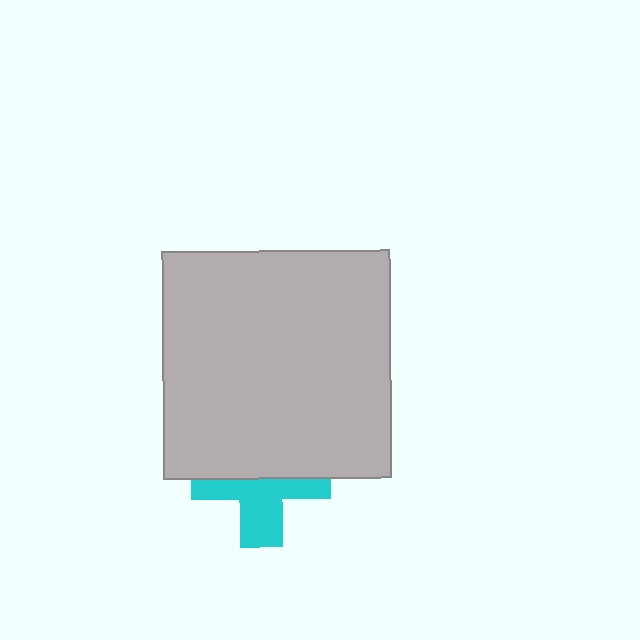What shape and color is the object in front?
The object in front is a light gray square.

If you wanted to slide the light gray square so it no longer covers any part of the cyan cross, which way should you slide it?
Slide it up — that is the most direct way to separate the two shapes.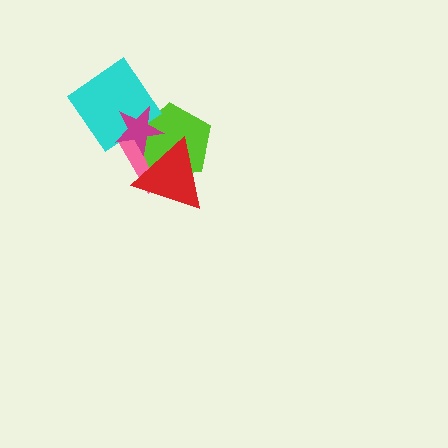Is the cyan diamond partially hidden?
Yes, it is partially covered by another shape.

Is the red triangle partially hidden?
Yes, it is partially covered by another shape.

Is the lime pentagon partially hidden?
Yes, it is partially covered by another shape.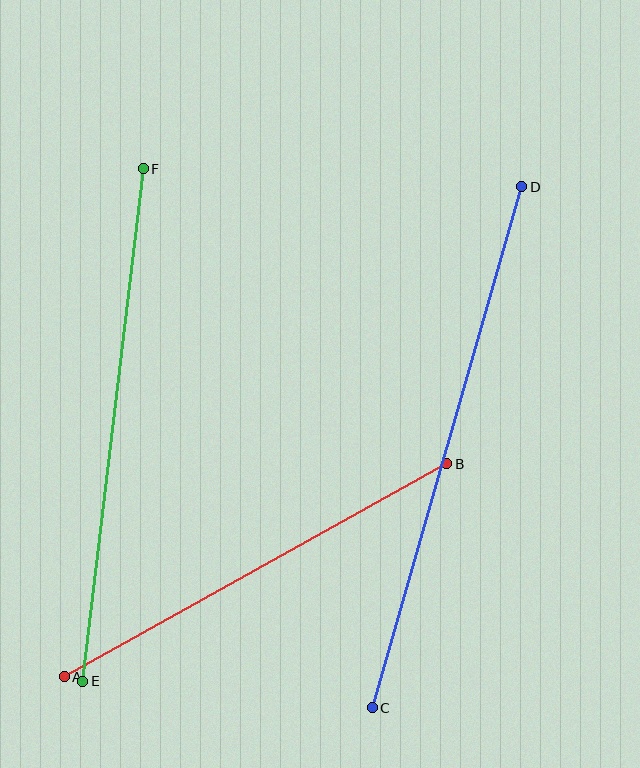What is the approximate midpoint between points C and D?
The midpoint is at approximately (447, 447) pixels.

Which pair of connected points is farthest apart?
Points C and D are farthest apart.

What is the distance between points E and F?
The distance is approximately 516 pixels.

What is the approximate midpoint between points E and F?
The midpoint is at approximately (113, 425) pixels.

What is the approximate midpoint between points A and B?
The midpoint is at approximately (256, 570) pixels.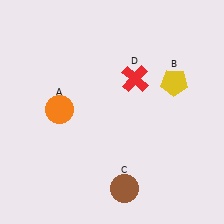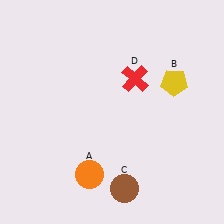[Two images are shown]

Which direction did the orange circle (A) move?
The orange circle (A) moved down.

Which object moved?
The orange circle (A) moved down.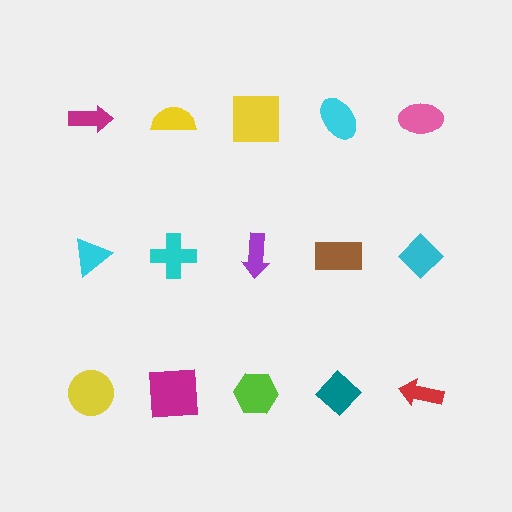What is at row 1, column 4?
A cyan ellipse.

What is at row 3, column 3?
A lime hexagon.